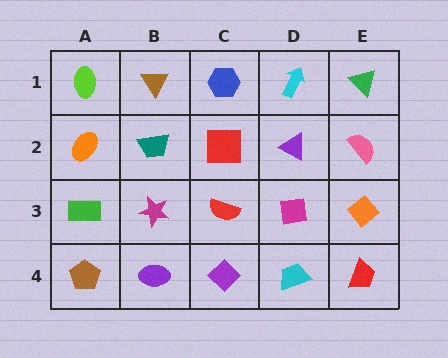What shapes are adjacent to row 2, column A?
A lime ellipse (row 1, column A), a green rectangle (row 3, column A), a teal trapezoid (row 2, column B).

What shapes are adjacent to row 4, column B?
A magenta star (row 3, column B), a brown pentagon (row 4, column A), a purple diamond (row 4, column C).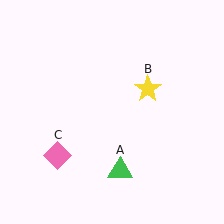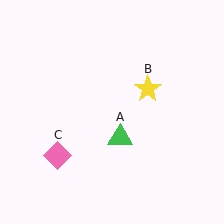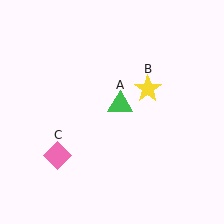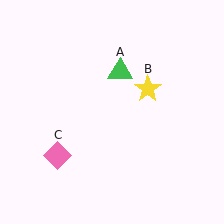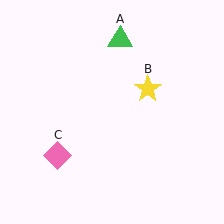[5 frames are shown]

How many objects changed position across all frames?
1 object changed position: green triangle (object A).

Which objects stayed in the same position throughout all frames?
Yellow star (object B) and pink diamond (object C) remained stationary.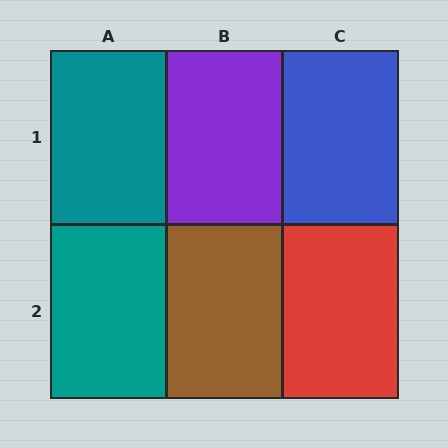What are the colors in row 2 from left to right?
Teal, brown, red.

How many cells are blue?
1 cell is blue.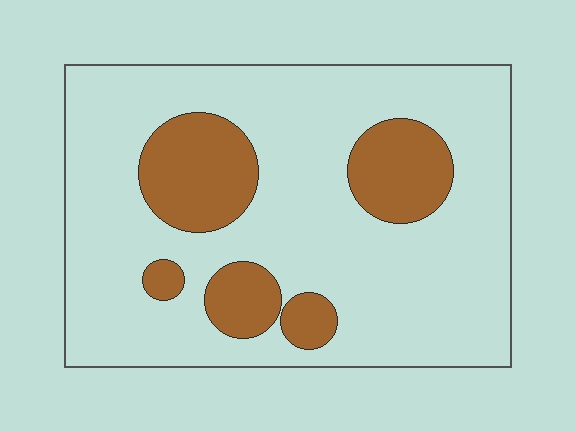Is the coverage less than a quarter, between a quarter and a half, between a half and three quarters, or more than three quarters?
Less than a quarter.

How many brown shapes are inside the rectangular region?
5.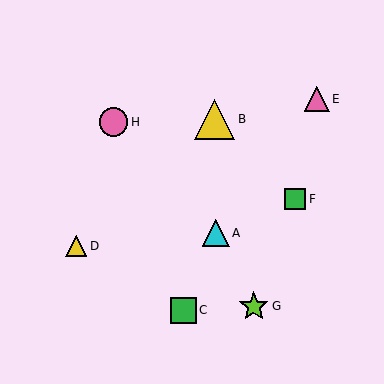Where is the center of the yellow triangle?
The center of the yellow triangle is at (215, 119).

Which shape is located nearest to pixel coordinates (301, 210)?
The green square (labeled F) at (295, 199) is nearest to that location.